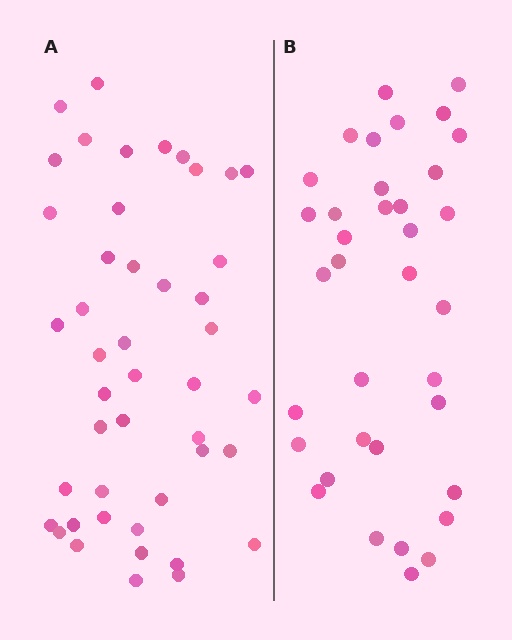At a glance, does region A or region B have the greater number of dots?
Region A (the left region) has more dots.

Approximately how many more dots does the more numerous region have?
Region A has roughly 8 or so more dots than region B.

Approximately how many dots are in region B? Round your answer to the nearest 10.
About 40 dots. (The exact count is 36, which rounds to 40.)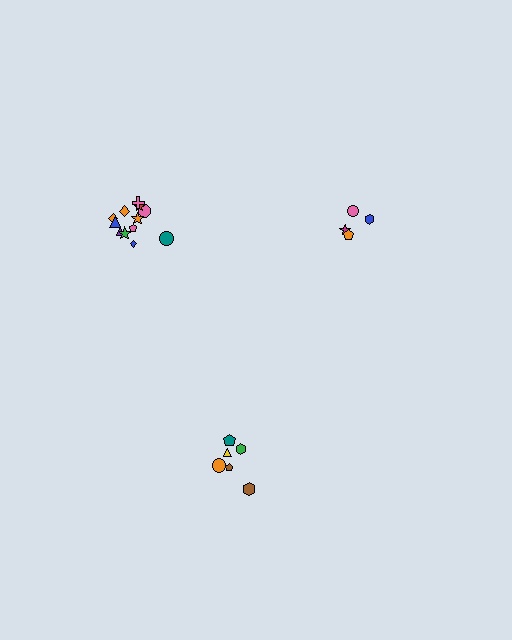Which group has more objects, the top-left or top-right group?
The top-left group.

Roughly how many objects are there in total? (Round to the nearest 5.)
Roughly 20 objects in total.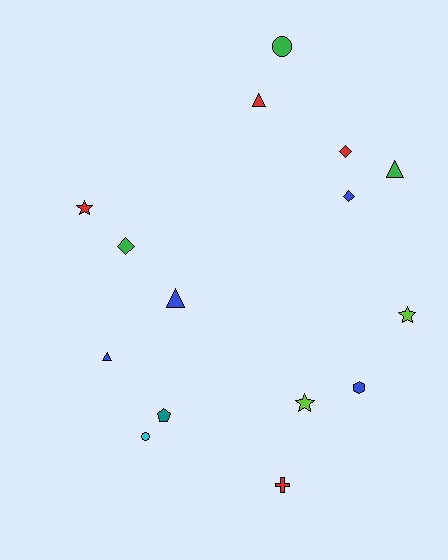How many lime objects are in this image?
There are 2 lime objects.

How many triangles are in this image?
There are 4 triangles.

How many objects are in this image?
There are 15 objects.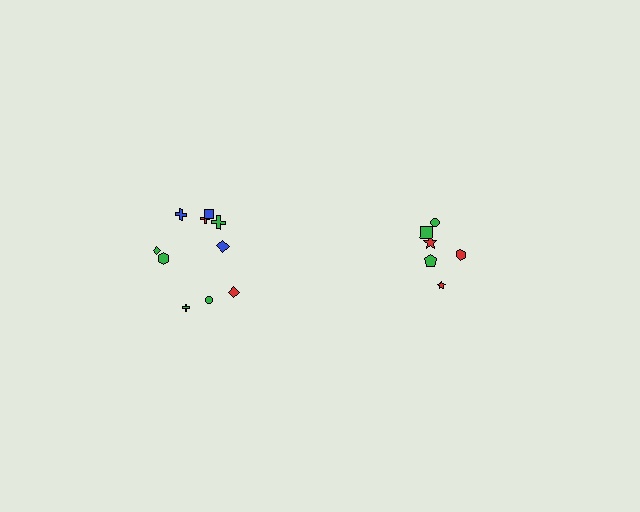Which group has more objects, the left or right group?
The left group.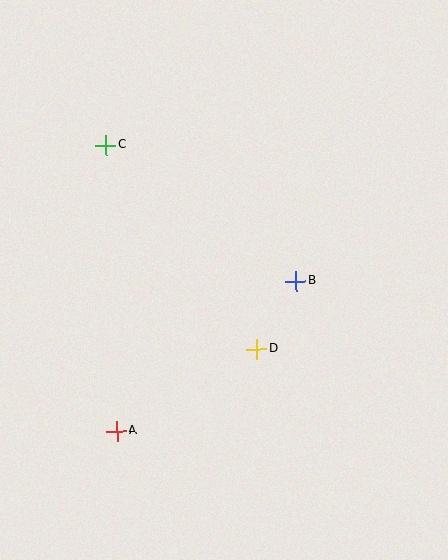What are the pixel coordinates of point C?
Point C is at (106, 145).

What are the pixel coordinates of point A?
Point A is at (117, 431).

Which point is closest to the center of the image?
Point B at (296, 281) is closest to the center.